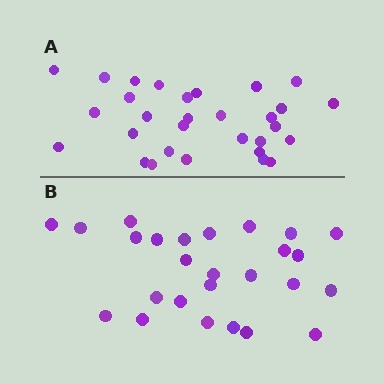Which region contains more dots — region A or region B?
Region A (the top region) has more dots.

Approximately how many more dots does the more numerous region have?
Region A has about 4 more dots than region B.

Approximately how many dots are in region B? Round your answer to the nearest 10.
About 30 dots. (The exact count is 26, which rounds to 30.)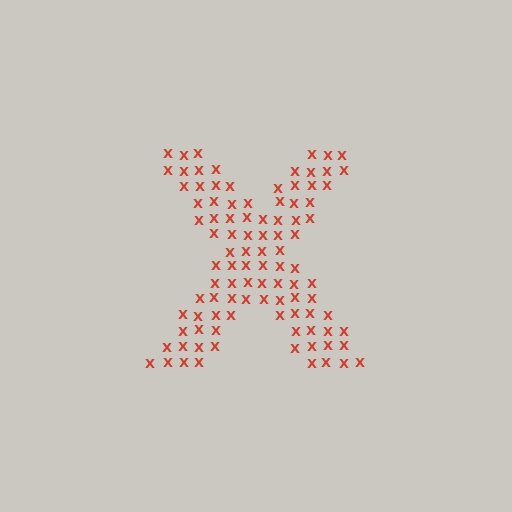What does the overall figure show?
The overall figure shows the letter X.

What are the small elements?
The small elements are letter X's.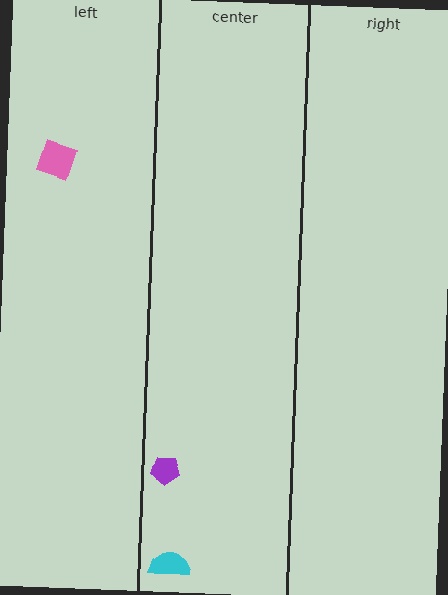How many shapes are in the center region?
2.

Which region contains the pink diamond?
The left region.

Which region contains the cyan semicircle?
The center region.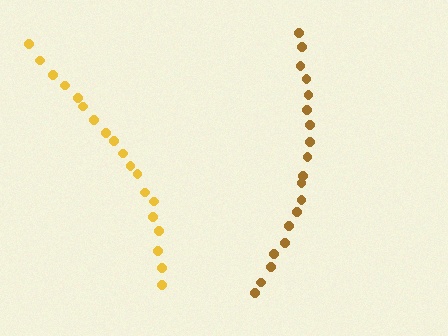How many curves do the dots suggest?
There are 2 distinct paths.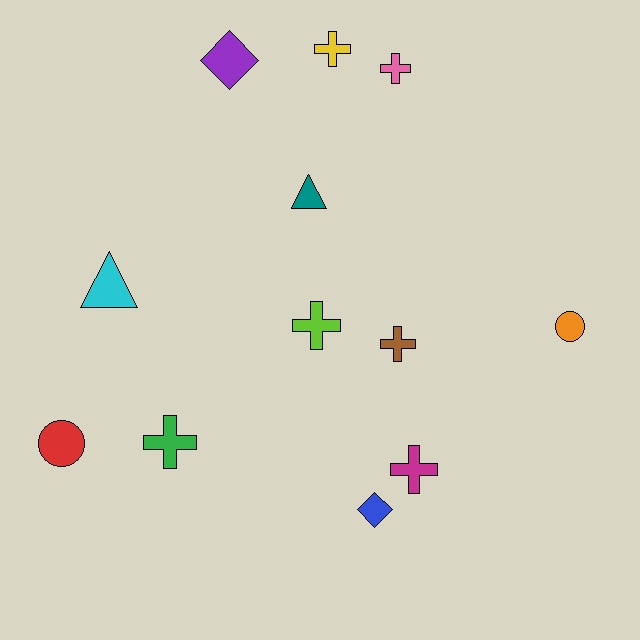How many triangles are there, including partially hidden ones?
There are 2 triangles.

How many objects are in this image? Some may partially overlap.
There are 12 objects.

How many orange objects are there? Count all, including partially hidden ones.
There is 1 orange object.